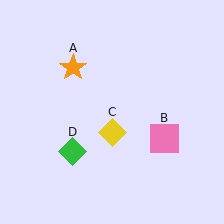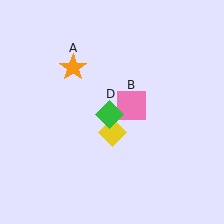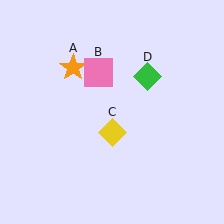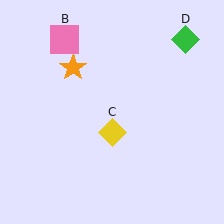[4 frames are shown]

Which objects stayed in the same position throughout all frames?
Orange star (object A) and yellow diamond (object C) remained stationary.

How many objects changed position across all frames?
2 objects changed position: pink square (object B), green diamond (object D).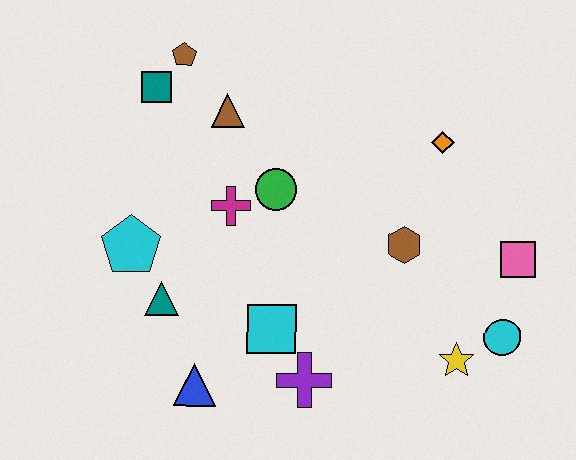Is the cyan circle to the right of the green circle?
Yes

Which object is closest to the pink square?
The cyan circle is closest to the pink square.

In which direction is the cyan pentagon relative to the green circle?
The cyan pentagon is to the left of the green circle.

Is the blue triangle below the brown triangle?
Yes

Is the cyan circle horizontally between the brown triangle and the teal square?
No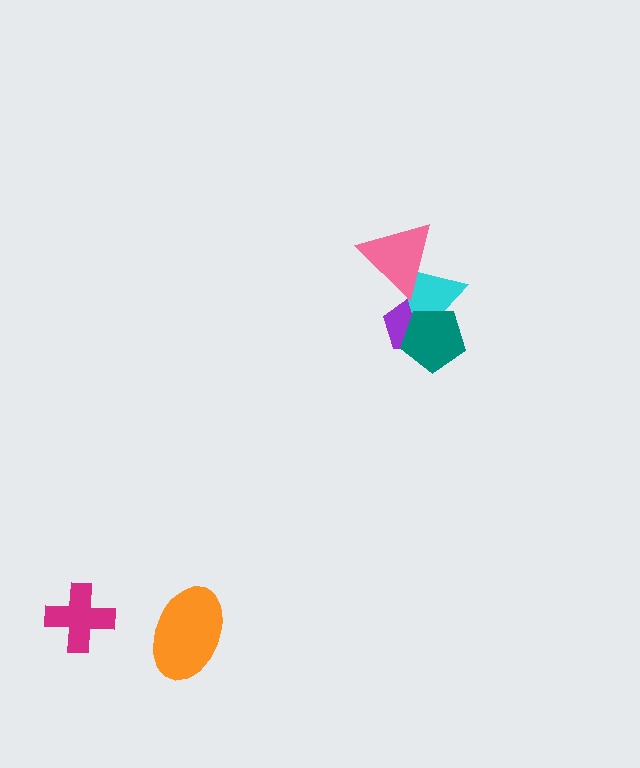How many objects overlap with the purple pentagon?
2 objects overlap with the purple pentagon.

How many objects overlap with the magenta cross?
0 objects overlap with the magenta cross.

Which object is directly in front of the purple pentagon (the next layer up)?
The cyan triangle is directly in front of the purple pentagon.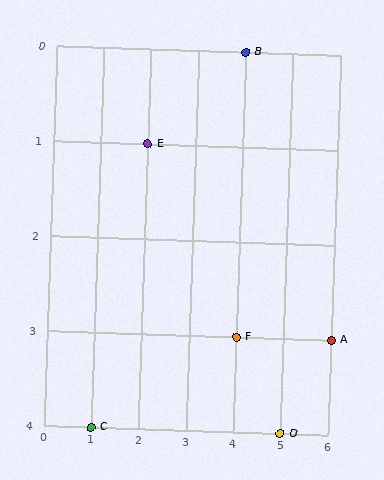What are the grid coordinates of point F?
Point F is at grid coordinates (4, 3).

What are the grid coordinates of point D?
Point D is at grid coordinates (5, 4).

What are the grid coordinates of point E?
Point E is at grid coordinates (2, 1).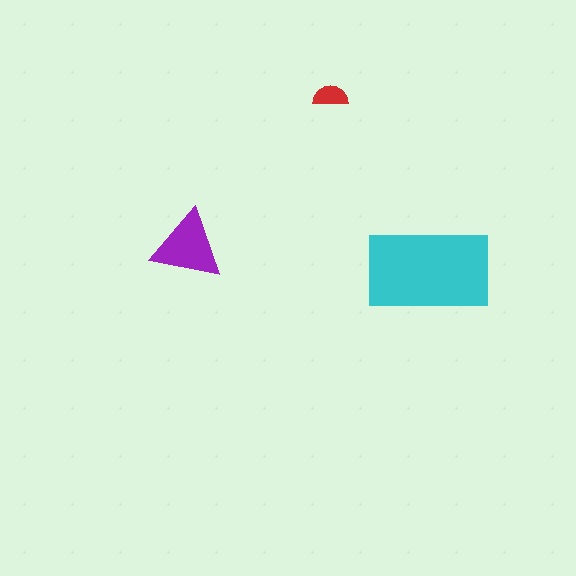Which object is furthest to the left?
The purple triangle is leftmost.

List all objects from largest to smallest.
The cyan rectangle, the purple triangle, the red semicircle.